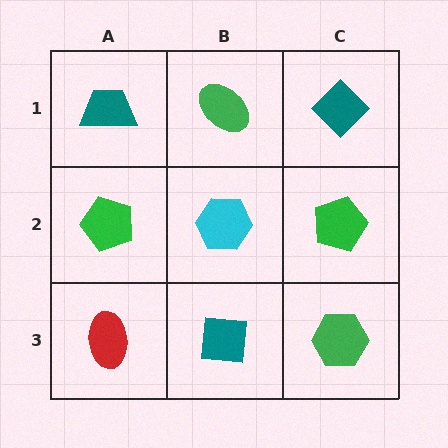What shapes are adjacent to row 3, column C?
A green pentagon (row 2, column C), a teal square (row 3, column B).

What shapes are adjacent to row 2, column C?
A teal diamond (row 1, column C), a green hexagon (row 3, column C), a cyan hexagon (row 2, column B).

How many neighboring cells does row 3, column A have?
2.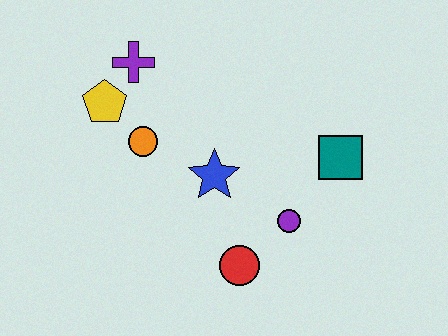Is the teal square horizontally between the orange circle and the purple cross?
No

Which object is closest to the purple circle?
The red circle is closest to the purple circle.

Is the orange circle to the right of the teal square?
No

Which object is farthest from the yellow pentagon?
The teal square is farthest from the yellow pentagon.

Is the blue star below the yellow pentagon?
Yes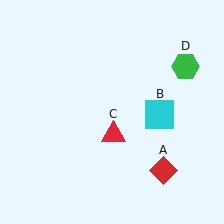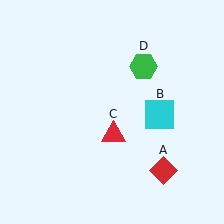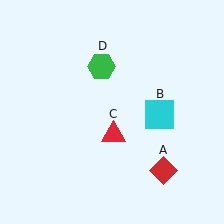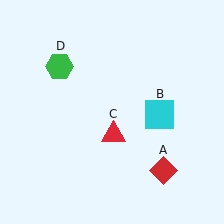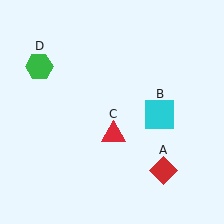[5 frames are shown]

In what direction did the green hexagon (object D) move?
The green hexagon (object D) moved left.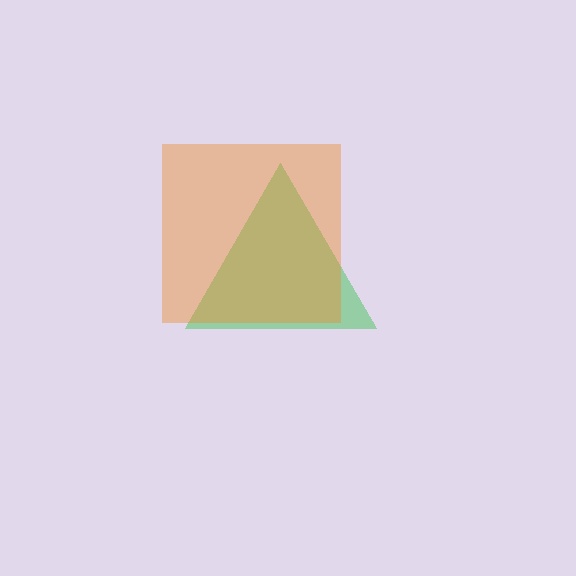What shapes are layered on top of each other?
The layered shapes are: a green triangle, an orange square.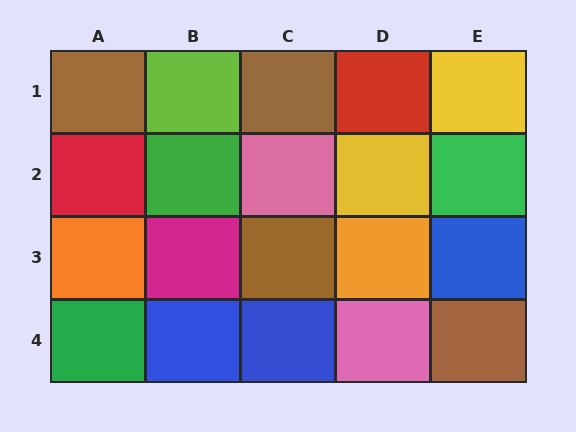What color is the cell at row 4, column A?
Green.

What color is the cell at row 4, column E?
Brown.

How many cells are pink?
2 cells are pink.